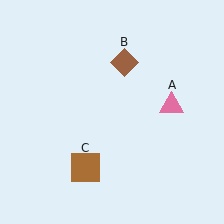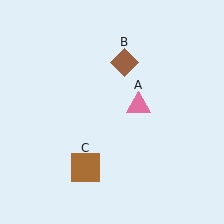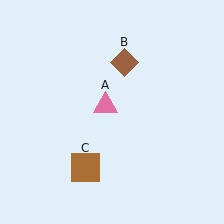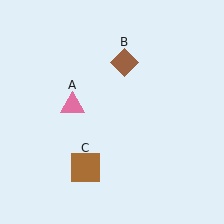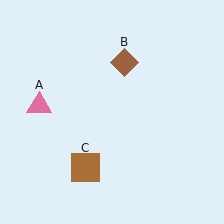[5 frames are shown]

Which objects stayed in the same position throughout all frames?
Brown diamond (object B) and brown square (object C) remained stationary.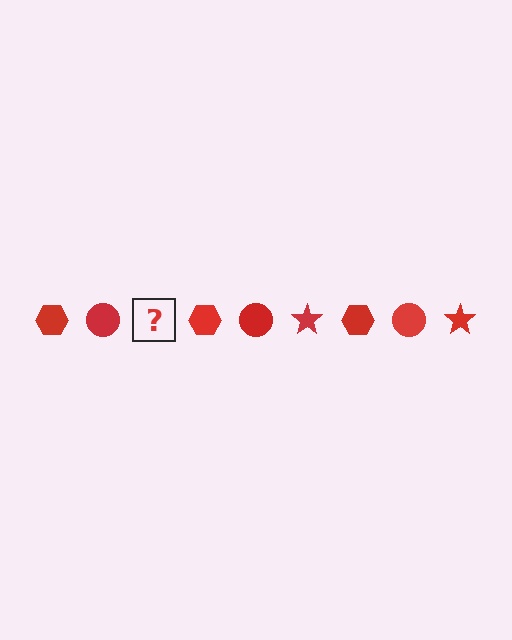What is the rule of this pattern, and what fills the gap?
The rule is that the pattern cycles through hexagon, circle, star shapes in red. The gap should be filled with a red star.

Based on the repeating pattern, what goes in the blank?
The blank should be a red star.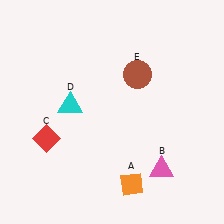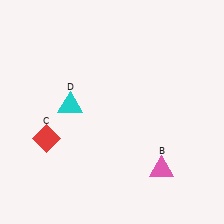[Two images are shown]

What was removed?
The brown circle (E), the orange diamond (A) were removed in Image 2.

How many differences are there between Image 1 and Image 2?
There are 2 differences between the two images.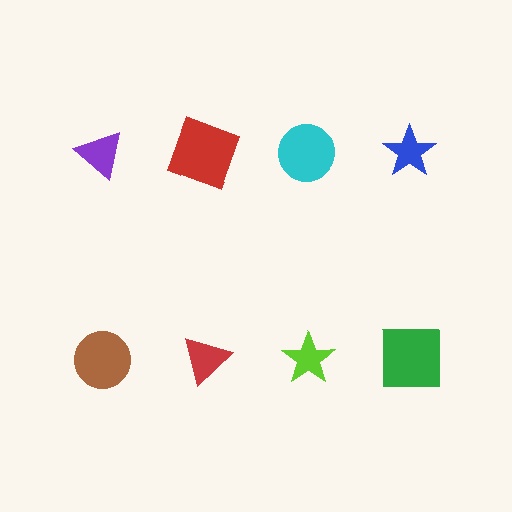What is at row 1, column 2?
A red square.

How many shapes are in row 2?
4 shapes.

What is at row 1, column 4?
A blue star.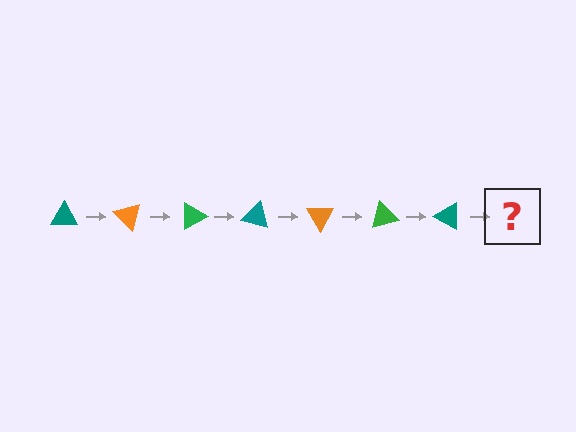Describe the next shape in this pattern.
It should be an orange triangle, rotated 315 degrees from the start.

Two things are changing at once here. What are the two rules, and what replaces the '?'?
The two rules are that it rotates 45 degrees each step and the color cycles through teal, orange, and green. The '?' should be an orange triangle, rotated 315 degrees from the start.